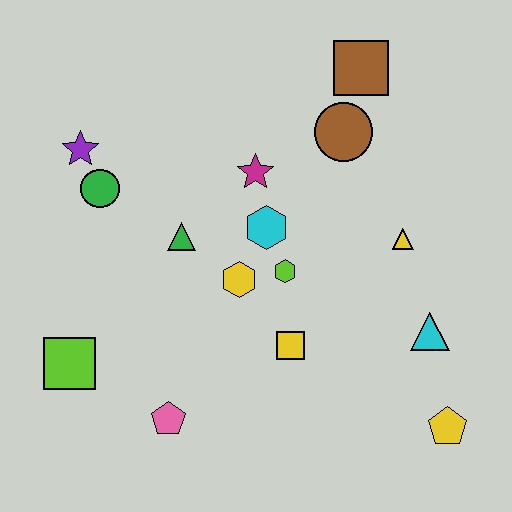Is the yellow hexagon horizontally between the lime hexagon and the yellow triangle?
No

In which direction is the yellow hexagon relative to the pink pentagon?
The yellow hexagon is above the pink pentagon.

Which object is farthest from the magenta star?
The yellow pentagon is farthest from the magenta star.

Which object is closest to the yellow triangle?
The cyan triangle is closest to the yellow triangle.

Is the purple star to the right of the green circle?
No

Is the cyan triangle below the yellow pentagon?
No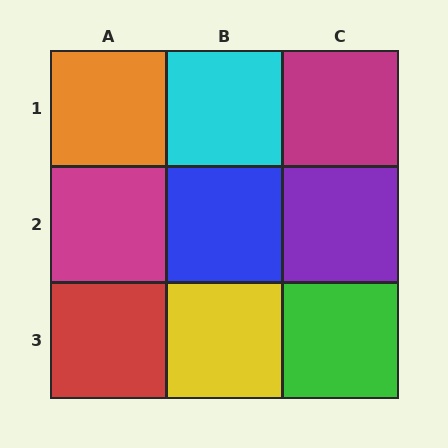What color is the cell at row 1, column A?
Orange.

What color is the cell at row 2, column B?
Blue.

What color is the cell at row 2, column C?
Purple.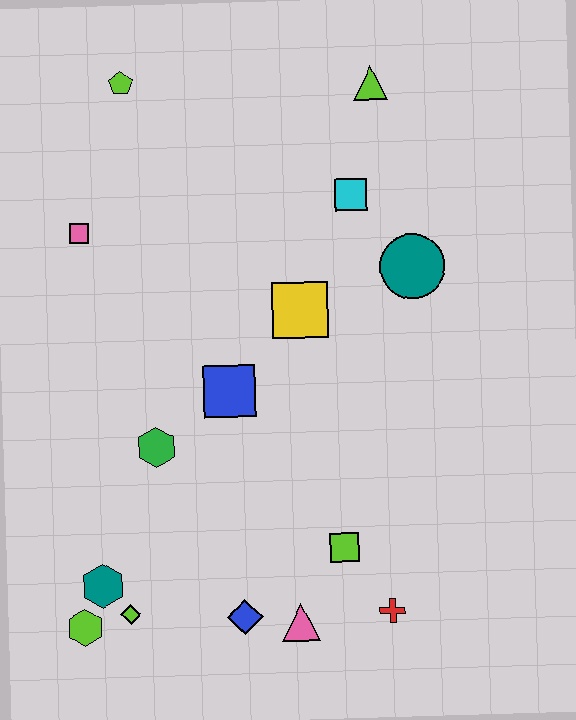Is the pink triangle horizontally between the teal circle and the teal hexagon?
Yes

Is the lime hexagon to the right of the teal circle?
No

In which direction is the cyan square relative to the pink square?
The cyan square is to the right of the pink square.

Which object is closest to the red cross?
The lime square is closest to the red cross.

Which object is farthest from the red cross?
The lime pentagon is farthest from the red cross.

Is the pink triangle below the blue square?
Yes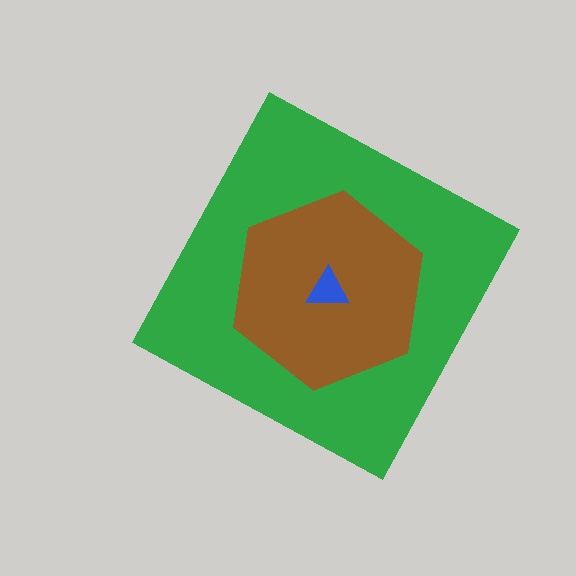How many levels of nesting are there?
3.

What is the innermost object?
The blue triangle.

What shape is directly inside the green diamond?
The brown hexagon.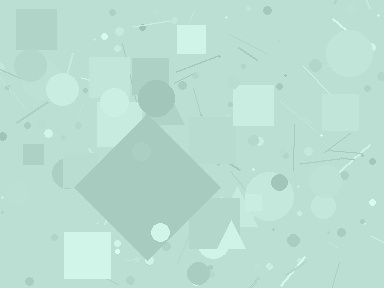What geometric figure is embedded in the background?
A diamond is embedded in the background.